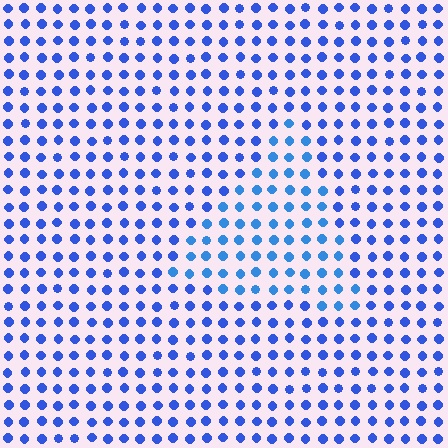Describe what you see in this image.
The image is filled with small blue elements in a uniform arrangement. A triangle-shaped region is visible where the elements are tinted to a slightly different hue, forming a subtle color boundary.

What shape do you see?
I see a triangle.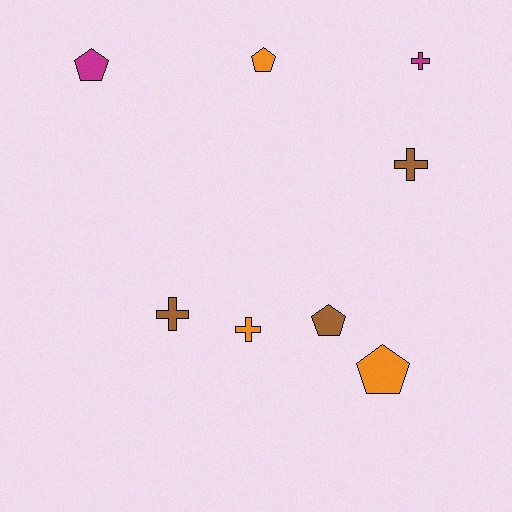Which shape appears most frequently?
Cross, with 4 objects.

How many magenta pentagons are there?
There is 1 magenta pentagon.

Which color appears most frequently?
Orange, with 3 objects.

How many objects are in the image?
There are 8 objects.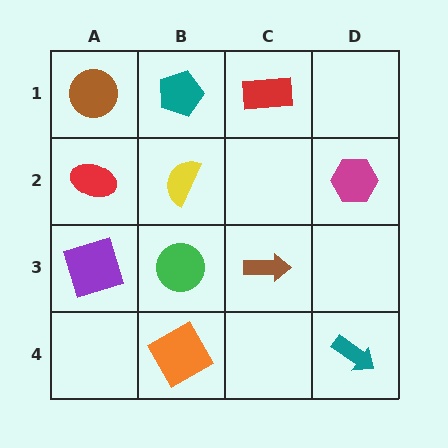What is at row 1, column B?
A teal pentagon.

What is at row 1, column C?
A red rectangle.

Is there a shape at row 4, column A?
No, that cell is empty.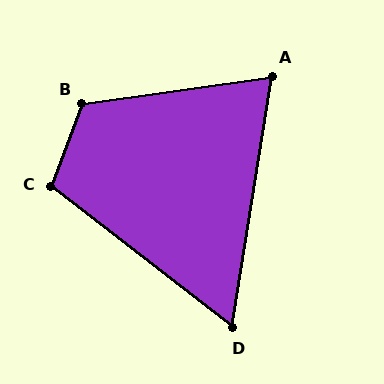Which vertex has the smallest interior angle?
D, at approximately 61 degrees.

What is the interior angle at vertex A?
Approximately 73 degrees (acute).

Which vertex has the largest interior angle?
B, at approximately 119 degrees.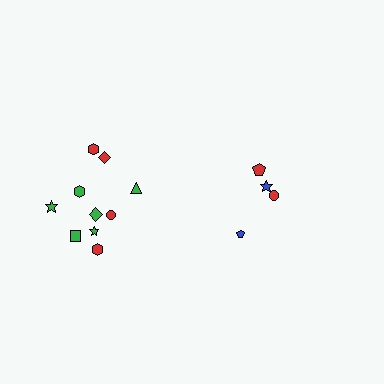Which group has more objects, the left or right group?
The left group.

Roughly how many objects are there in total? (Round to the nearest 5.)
Roughly 15 objects in total.